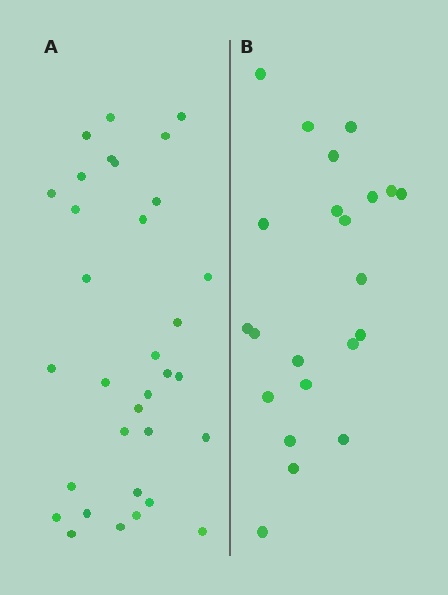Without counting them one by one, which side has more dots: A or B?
Region A (the left region) has more dots.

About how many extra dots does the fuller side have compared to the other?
Region A has roughly 12 or so more dots than region B.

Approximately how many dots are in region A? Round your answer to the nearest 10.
About 30 dots. (The exact count is 33, which rounds to 30.)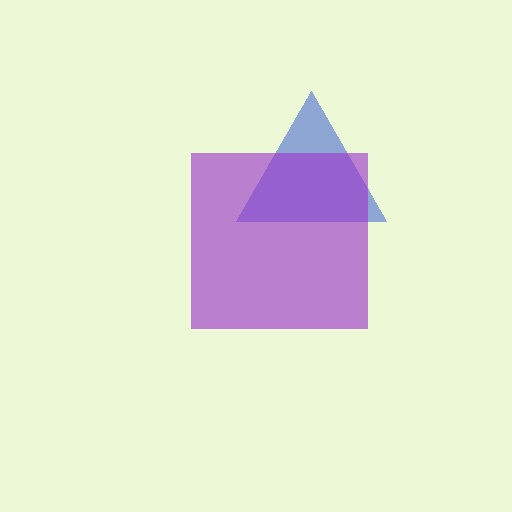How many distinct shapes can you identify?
There are 2 distinct shapes: a blue triangle, a purple square.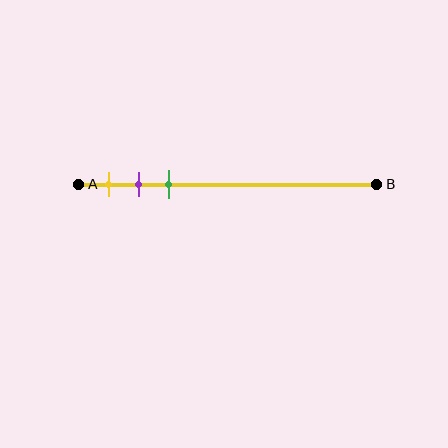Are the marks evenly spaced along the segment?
Yes, the marks are approximately evenly spaced.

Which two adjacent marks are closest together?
The purple and green marks are the closest adjacent pair.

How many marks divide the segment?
There are 3 marks dividing the segment.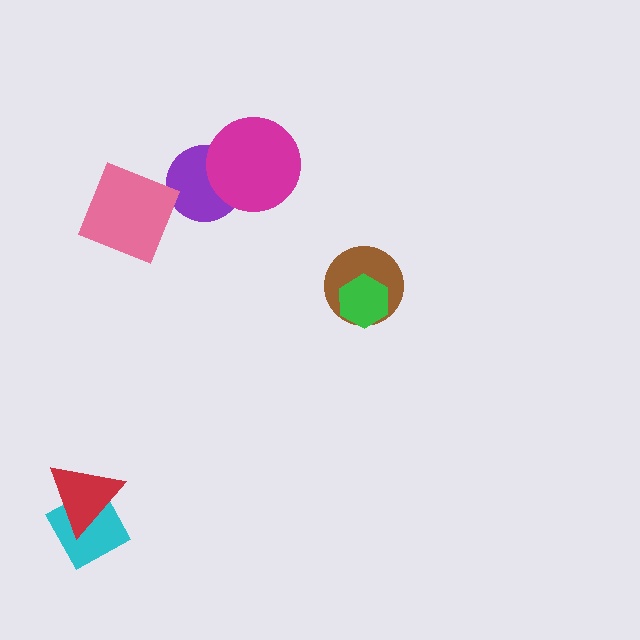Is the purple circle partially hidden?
Yes, it is partially covered by another shape.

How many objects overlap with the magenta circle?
1 object overlaps with the magenta circle.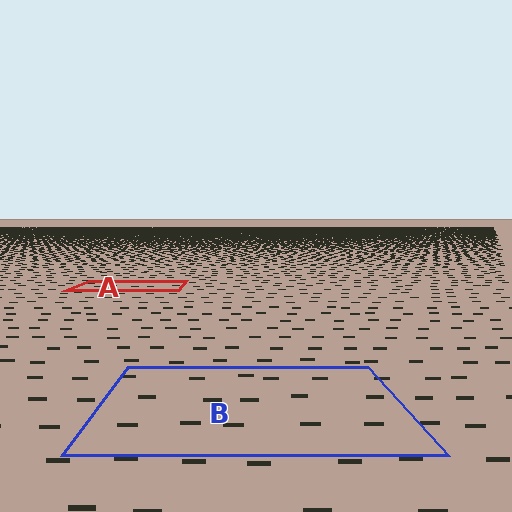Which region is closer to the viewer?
Region B is closer. The texture elements there are larger and more spread out.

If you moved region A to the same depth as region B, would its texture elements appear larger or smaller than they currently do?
They would appear larger. At a closer depth, the same texture elements are projected at a bigger on-screen size.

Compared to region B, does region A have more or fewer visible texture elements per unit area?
Region A has more texture elements per unit area — they are packed more densely because it is farther away.